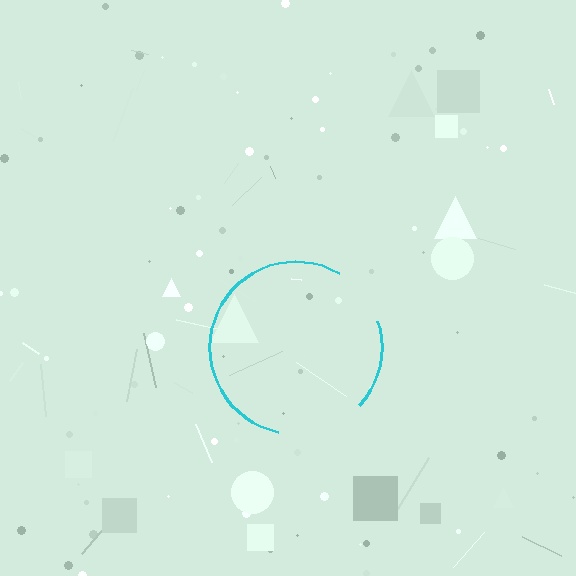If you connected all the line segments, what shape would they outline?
They would outline a circle.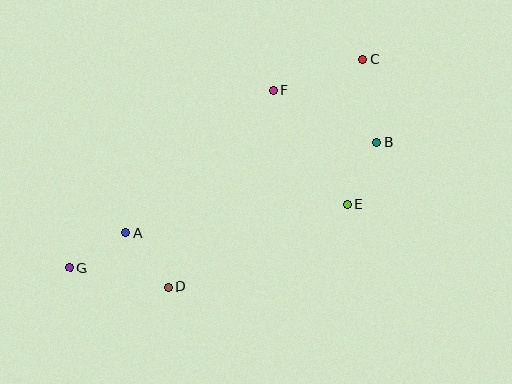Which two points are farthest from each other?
Points C and G are farthest from each other.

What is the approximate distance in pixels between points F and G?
The distance between F and G is approximately 271 pixels.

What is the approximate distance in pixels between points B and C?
The distance between B and C is approximately 84 pixels.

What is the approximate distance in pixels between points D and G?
The distance between D and G is approximately 100 pixels.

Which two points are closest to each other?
Points A and G are closest to each other.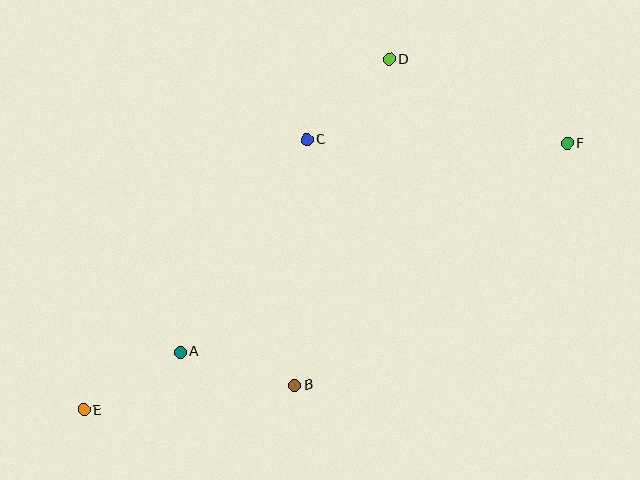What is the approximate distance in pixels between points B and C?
The distance between B and C is approximately 246 pixels.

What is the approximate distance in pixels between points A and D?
The distance between A and D is approximately 360 pixels.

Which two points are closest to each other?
Points A and E are closest to each other.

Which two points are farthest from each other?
Points E and F are farthest from each other.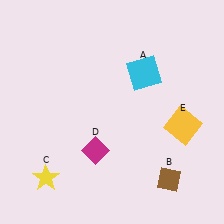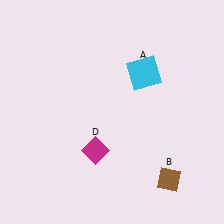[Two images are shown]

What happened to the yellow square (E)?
The yellow square (E) was removed in Image 2. It was in the bottom-right area of Image 1.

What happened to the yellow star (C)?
The yellow star (C) was removed in Image 2. It was in the bottom-left area of Image 1.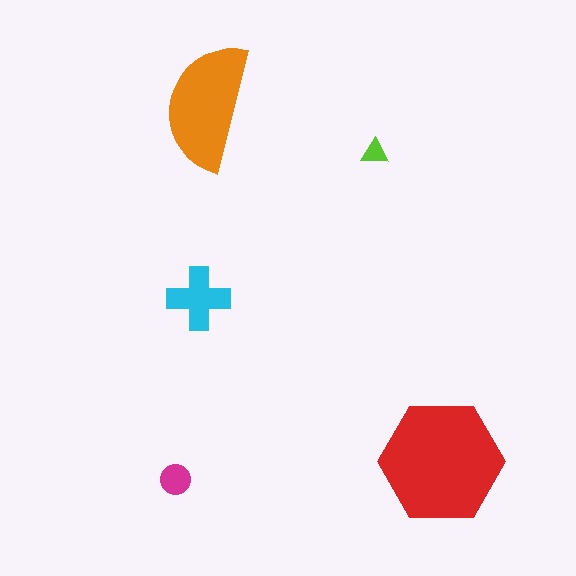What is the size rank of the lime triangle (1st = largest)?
5th.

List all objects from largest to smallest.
The red hexagon, the orange semicircle, the cyan cross, the magenta circle, the lime triangle.